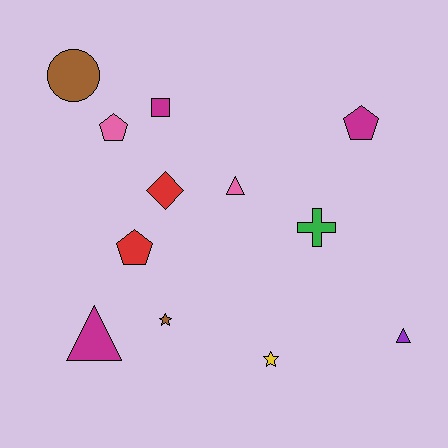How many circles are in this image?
There is 1 circle.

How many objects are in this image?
There are 12 objects.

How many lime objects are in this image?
There are no lime objects.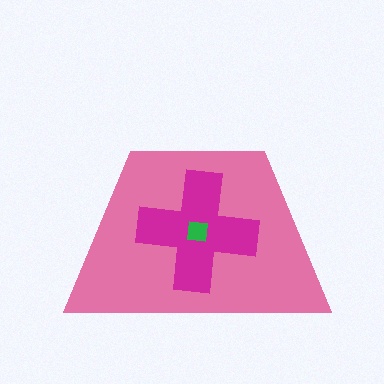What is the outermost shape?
The pink trapezoid.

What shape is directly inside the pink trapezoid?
The magenta cross.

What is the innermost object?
The green square.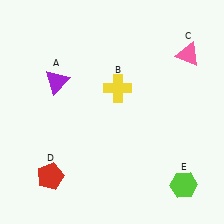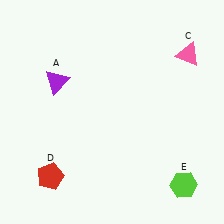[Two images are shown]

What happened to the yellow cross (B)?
The yellow cross (B) was removed in Image 2. It was in the top-right area of Image 1.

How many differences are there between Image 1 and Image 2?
There is 1 difference between the two images.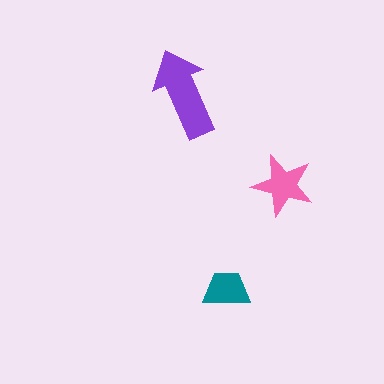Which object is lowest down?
The teal trapezoid is bottommost.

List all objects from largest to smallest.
The purple arrow, the pink star, the teal trapezoid.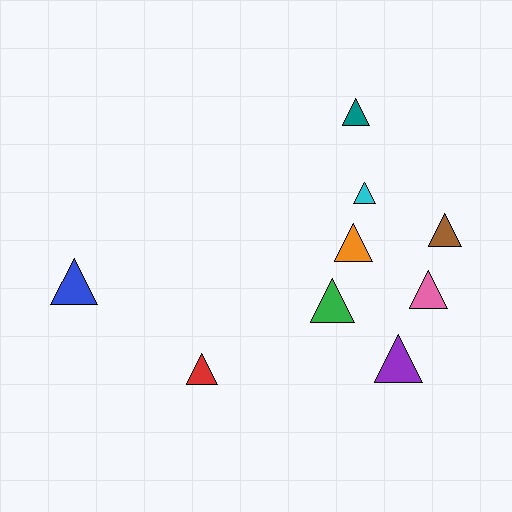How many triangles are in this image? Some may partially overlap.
There are 9 triangles.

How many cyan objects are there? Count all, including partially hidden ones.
There is 1 cyan object.